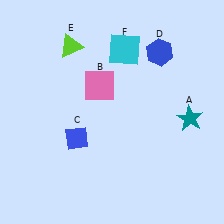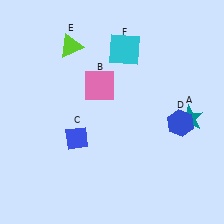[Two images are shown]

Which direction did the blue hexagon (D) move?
The blue hexagon (D) moved down.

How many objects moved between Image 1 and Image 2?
1 object moved between the two images.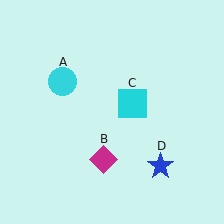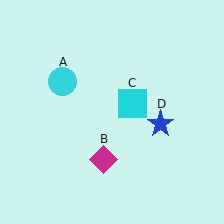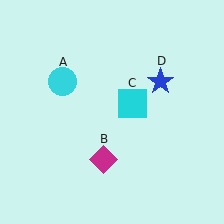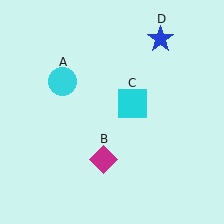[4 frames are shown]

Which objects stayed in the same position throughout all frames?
Cyan circle (object A) and magenta diamond (object B) and cyan square (object C) remained stationary.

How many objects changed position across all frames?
1 object changed position: blue star (object D).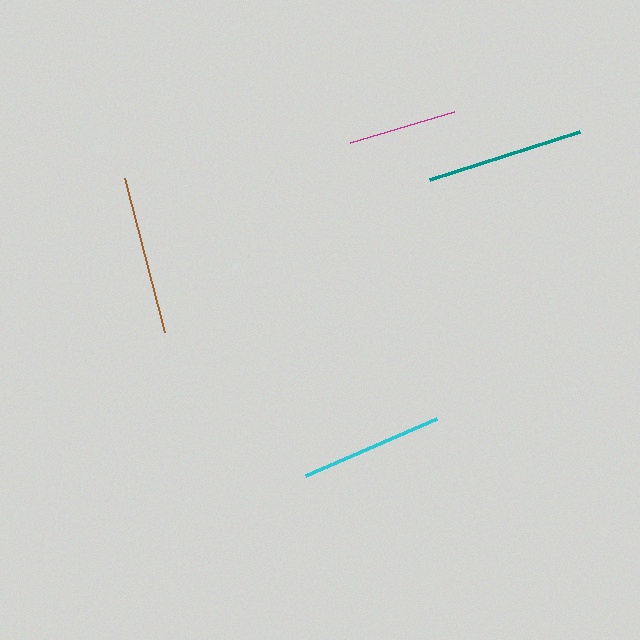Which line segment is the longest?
The brown line is the longest at approximately 158 pixels.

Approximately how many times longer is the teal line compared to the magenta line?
The teal line is approximately 1.4 times the length of the magenta line.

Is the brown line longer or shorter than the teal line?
The brown line is longer than the teal line.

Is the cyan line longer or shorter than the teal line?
The teal line is longer than the cyan line.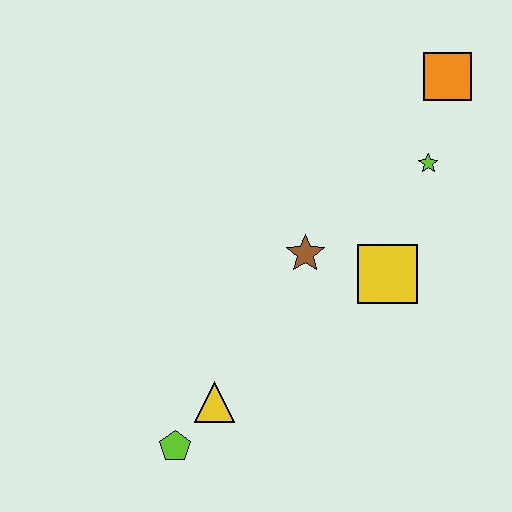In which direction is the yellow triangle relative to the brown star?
The yellow triangle is below the brown star.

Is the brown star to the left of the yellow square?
Yes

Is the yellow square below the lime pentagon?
No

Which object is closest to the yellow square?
The brown star is closest to the yellow square.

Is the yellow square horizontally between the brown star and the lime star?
Yes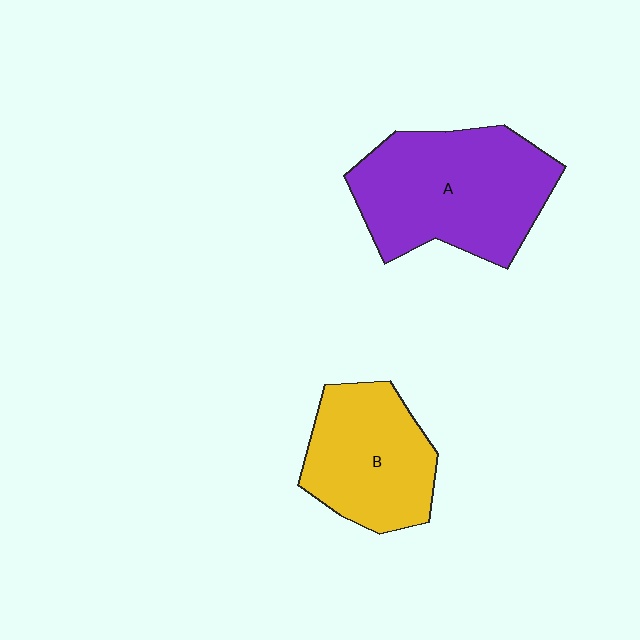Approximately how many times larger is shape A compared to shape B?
Approximately 1.4 times.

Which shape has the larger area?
Shape A (purple).